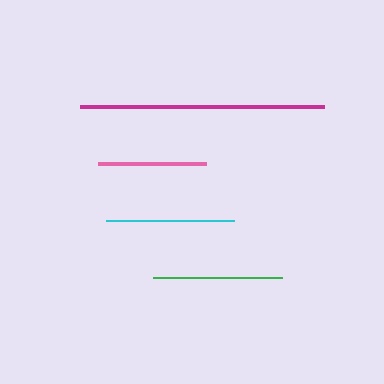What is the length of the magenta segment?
The magenta segment is approximately 244 pixels long.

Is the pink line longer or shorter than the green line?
The green line is longer than the pink line.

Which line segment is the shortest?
The pink line is the shortest at approximately 109 pixels.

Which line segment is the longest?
The magenta line is the longest at approximately 244 pixels.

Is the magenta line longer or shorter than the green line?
The magenta line is longer than the green line.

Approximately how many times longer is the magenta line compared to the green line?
The magenta line is approximately 1.9 times the length of the green line.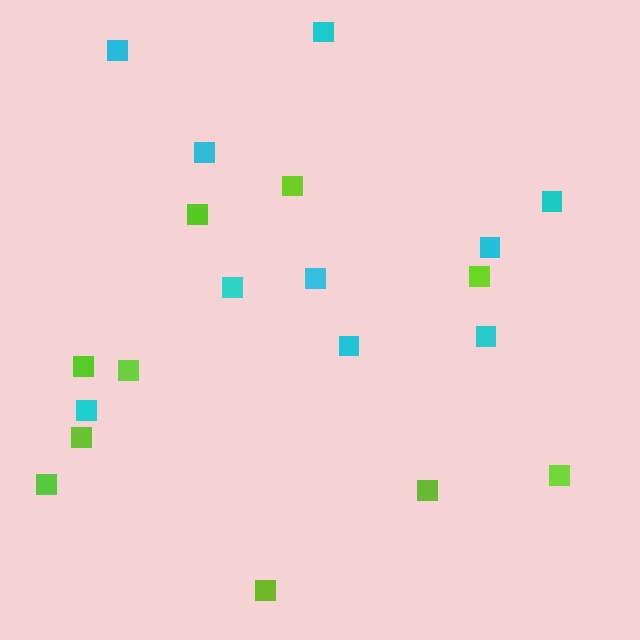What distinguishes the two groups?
There are 2 groups: one group of cyan squares (10) and one group of lime squares (10).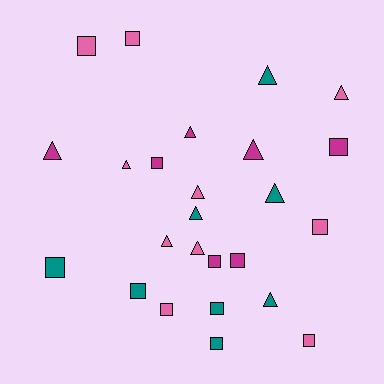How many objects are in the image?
There are 25 objects.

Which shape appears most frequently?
Square, with 13 objects.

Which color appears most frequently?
Pink, with 10 objects.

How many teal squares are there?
There are 4 teal squares.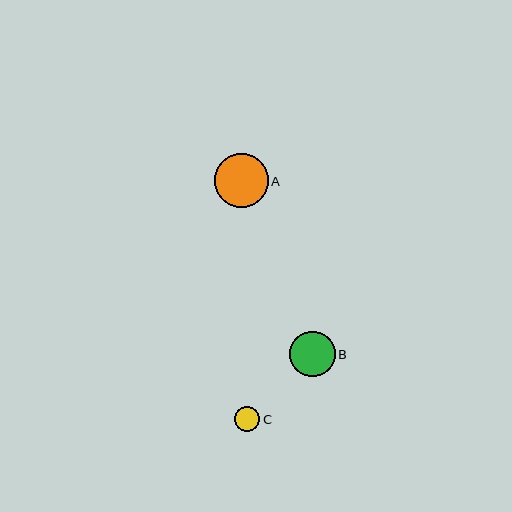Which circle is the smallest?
Circle C is the smallest with a size of approximately 25 pixels.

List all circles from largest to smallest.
From largest to smallest: A, B, C.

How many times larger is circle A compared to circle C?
Circle A is approximately 2.2 times the size of circle C.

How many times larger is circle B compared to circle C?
Circle B is approximately 1.9 times the size of circle C.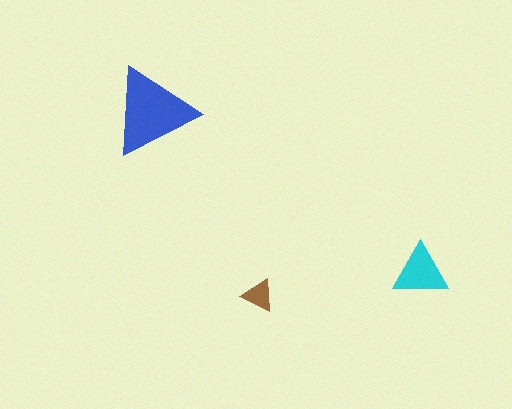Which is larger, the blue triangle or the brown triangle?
The blue one.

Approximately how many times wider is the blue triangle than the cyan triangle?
About 1.5 times wider.